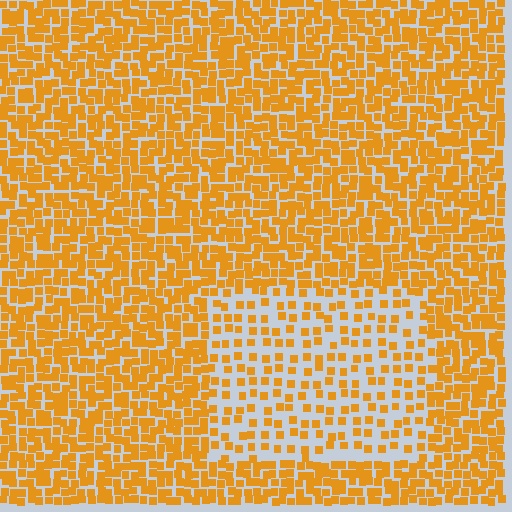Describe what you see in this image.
The image contains small orange elements arranged at two different densities. A rectangle-shaped region is visible where the elements are less densely packed than the surrounding area.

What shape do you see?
I see a rectangle.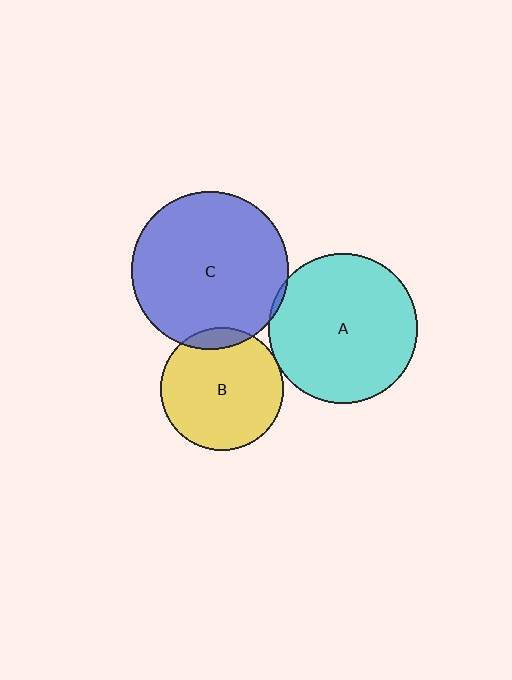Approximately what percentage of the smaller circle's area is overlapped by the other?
Approximately 5%.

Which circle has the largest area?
Circle C (blue).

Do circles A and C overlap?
Yes.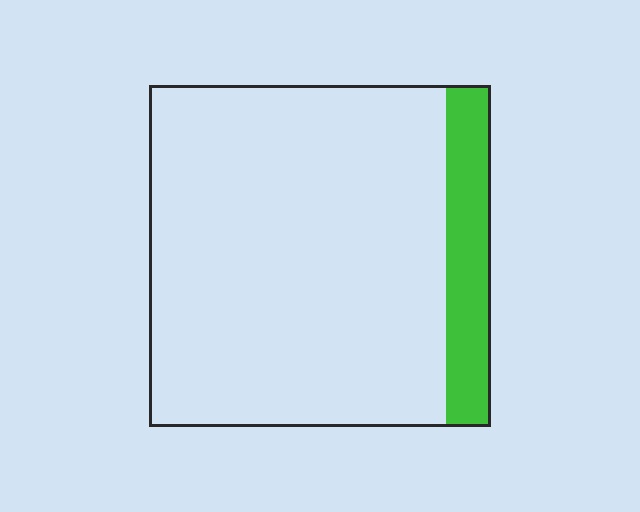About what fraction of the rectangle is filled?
About one eighth (1/8).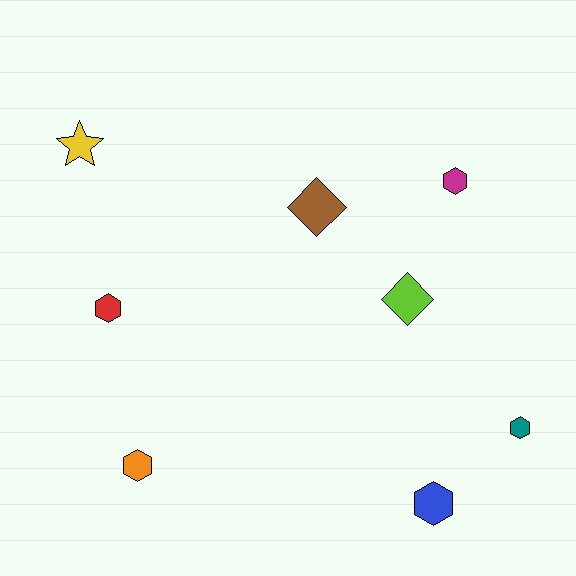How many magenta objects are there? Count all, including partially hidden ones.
There is 1 magenta object.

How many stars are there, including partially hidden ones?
There is 1 star.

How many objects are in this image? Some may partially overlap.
There are 8 objects.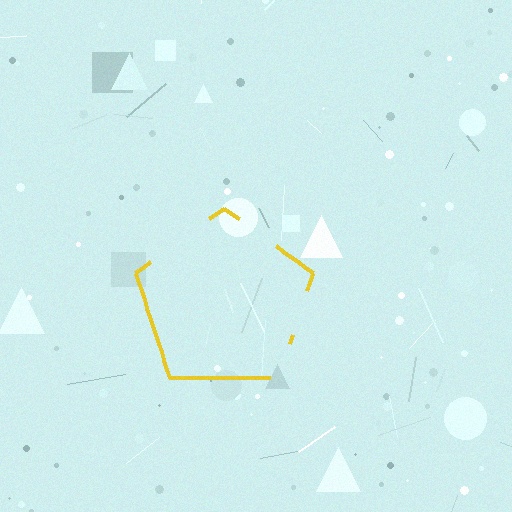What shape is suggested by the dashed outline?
The dashed outline suggests a pentagon.